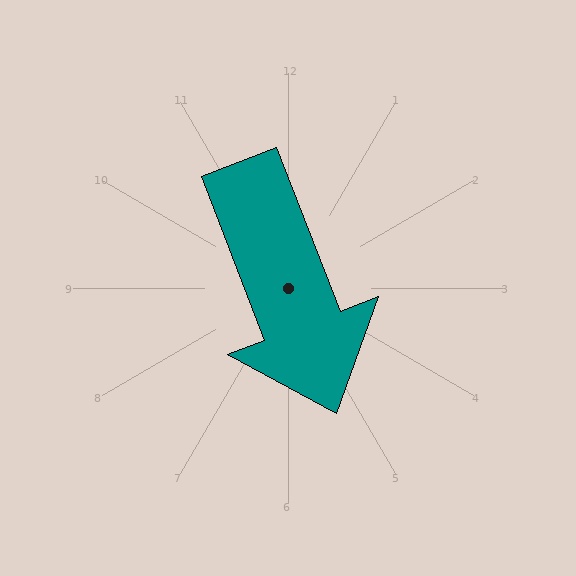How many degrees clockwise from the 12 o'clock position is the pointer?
Approximately 159 degrees.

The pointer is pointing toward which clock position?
Roughly 5 o'clock.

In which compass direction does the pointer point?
South.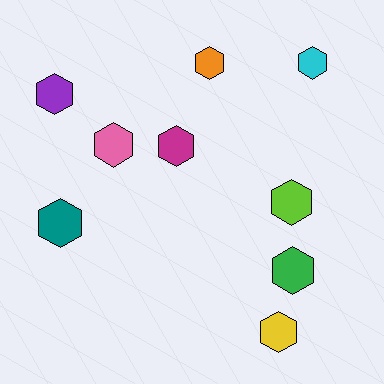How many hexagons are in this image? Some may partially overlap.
There are 9 hexagons.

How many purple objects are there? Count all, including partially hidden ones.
There is 1 purple object.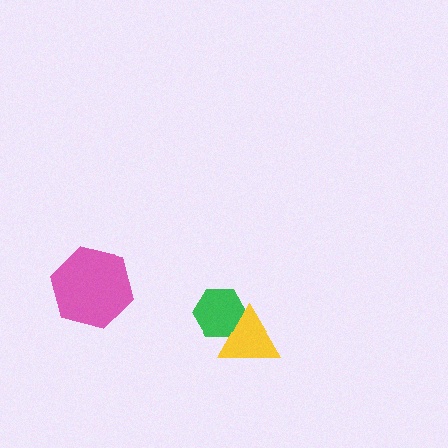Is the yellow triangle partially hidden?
No, no other shape covers it.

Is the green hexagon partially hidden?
Yes, it is partially covered by another shape.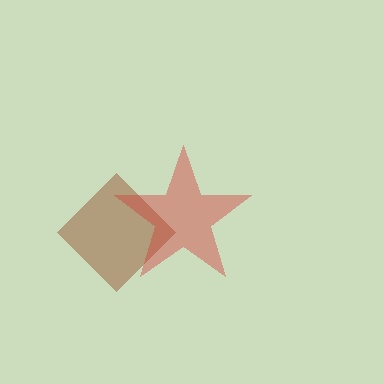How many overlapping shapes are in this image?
There are 2 overlapping shapes in the image.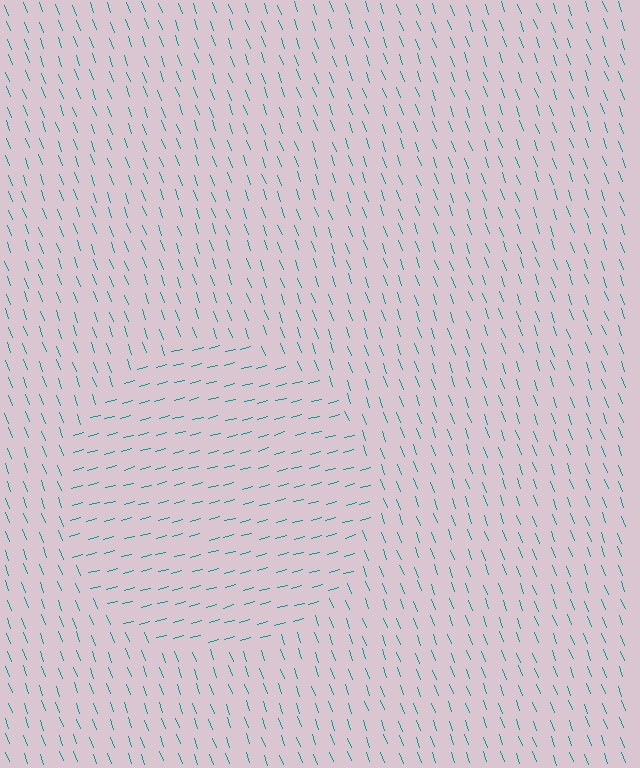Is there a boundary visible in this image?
Yes, there is a texture boundary formed by a change in line orientation.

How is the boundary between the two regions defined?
The boundary is defined purely by a change in line orientation (approximately 85 degrees difference). All lines are the same color and thickness.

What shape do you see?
I see a circle.